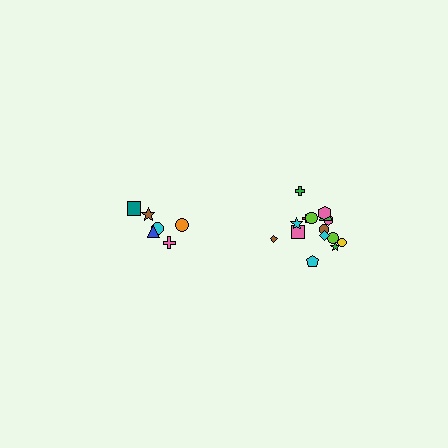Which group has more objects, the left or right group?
The right group.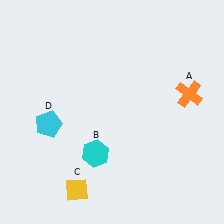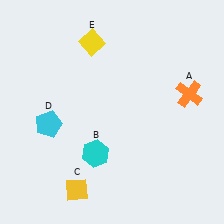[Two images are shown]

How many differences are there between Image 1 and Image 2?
There is 1 difference between the two images.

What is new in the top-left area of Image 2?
A yellow diamond (E) was added in the top-left area of Image 2.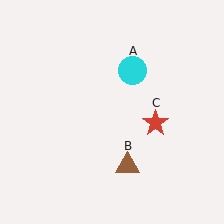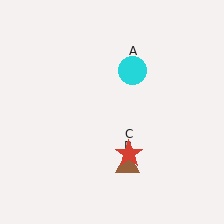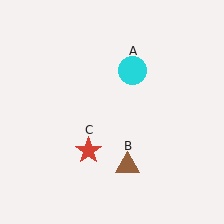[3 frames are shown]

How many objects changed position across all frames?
1 object changed position: red star (object C).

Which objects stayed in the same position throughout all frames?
Cyan circle (object A) and brown triangle (object B) remained stationary.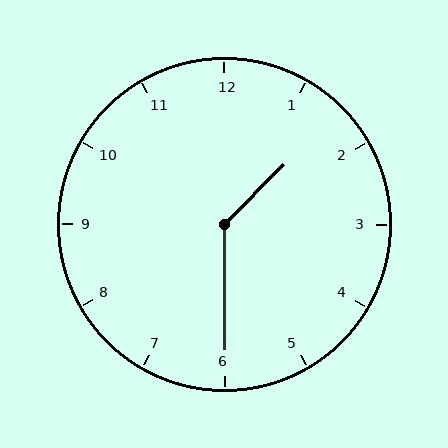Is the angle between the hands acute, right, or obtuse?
It is obtuse.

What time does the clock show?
1:30.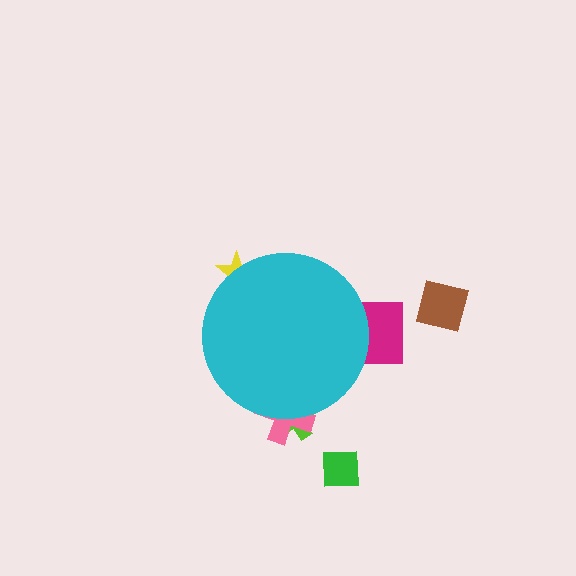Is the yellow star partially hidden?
Yes, the yellow star is partially hidden behind the cyan circle.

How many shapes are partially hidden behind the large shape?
4 shapes are partially hidden.